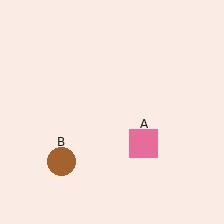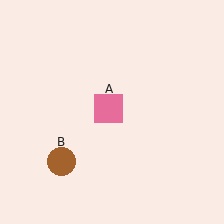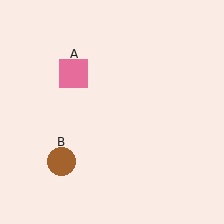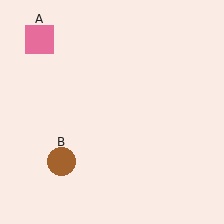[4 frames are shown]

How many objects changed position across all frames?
1 object changed position: pink square (object A).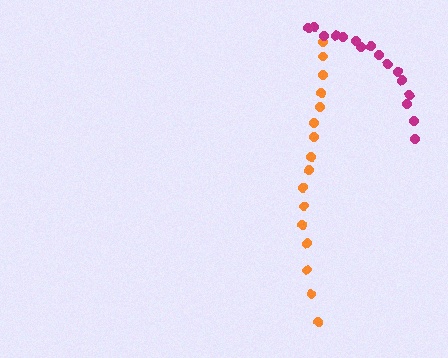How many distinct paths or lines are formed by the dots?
There are 2 distinct paths.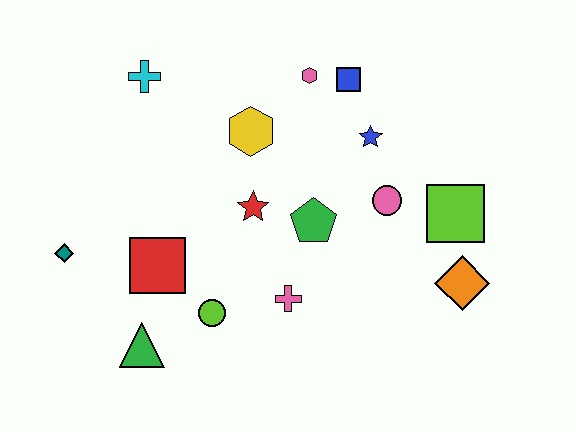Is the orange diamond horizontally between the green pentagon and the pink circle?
No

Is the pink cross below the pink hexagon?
Yes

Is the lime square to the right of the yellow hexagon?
Yes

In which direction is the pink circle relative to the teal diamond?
The pink circle is to the right of the teal diamond.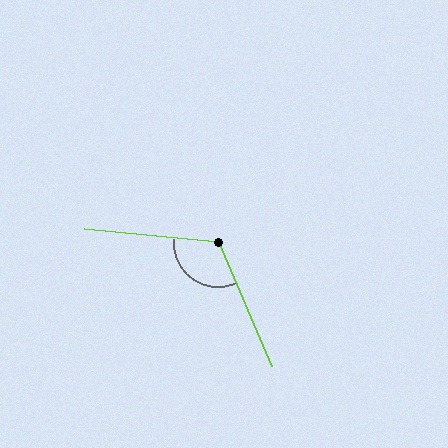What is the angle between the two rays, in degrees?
Approximately 119 degrees.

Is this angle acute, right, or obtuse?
It is obtuse.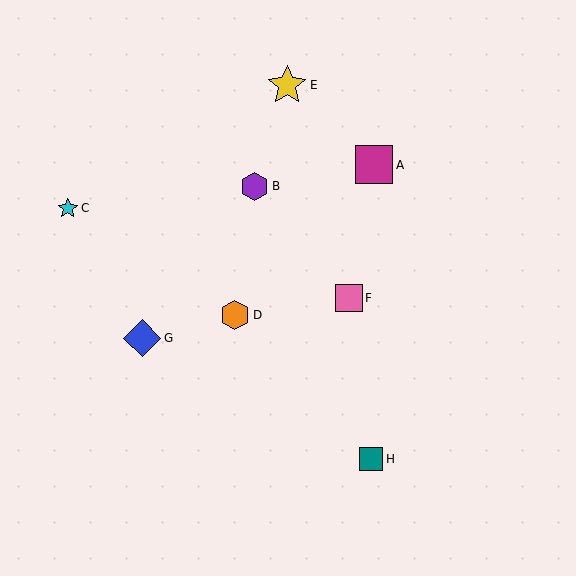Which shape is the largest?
The yellow star (labeled E) is the largest.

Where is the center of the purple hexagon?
The center of the purple hexagon is at (255, 186).